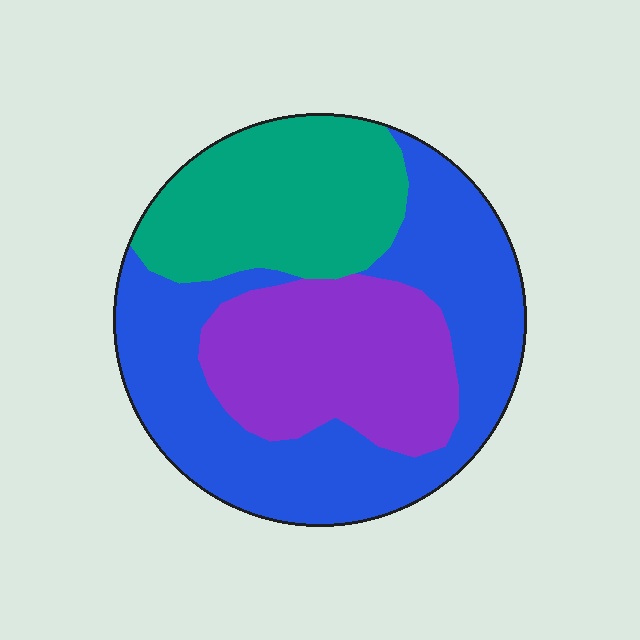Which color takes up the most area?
Blue, at roughly 45%.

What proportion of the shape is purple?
Purple takes up about one quarter (1/4) of the shape.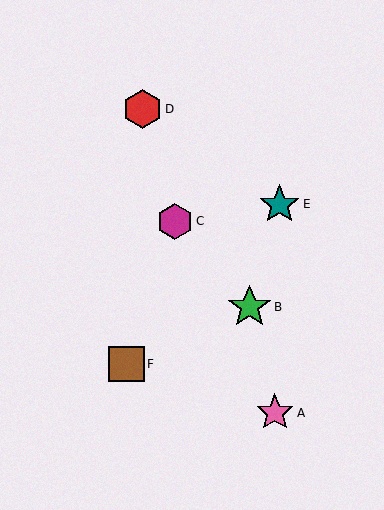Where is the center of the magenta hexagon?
The center of the magenta hexagon is at (175, 221).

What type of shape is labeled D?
Shape D is a red hexagon.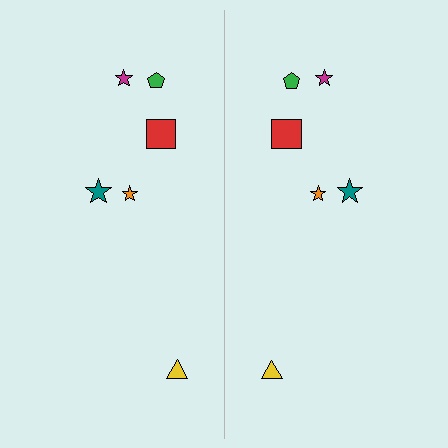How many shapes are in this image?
There are 12 shapes in this image.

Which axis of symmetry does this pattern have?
The pattern has a vertical axis of symmetry running through the center of the image.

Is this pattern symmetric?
Yes, this pattern has bilateral (reflection) symmetry.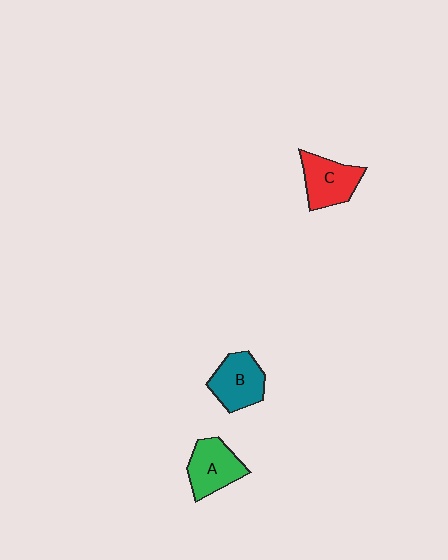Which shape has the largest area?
Shape B (teal).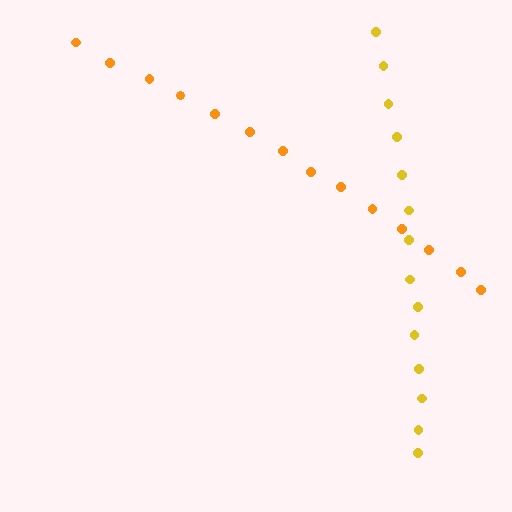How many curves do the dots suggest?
There are 2 distinct paths.